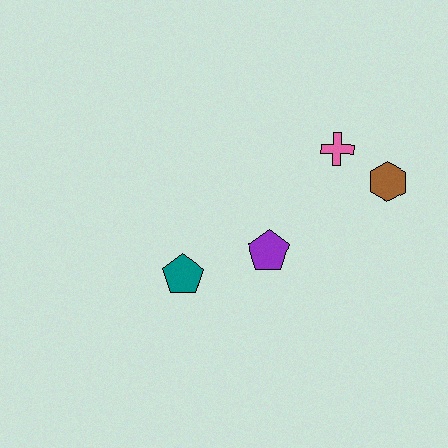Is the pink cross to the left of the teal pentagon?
No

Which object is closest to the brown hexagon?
The pink cross is closest to the brown hexagon.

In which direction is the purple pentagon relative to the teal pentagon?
The purple pentagon is to the right of the teal pentagon.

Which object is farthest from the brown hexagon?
The teal pentagon is farthest from the brown hexagon.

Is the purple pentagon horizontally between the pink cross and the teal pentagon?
Yes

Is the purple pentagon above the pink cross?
No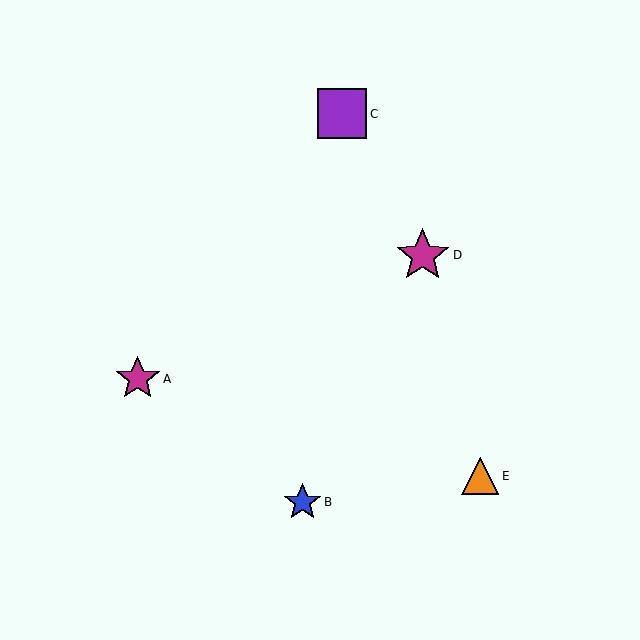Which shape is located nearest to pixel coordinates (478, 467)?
The orange triangle (labeled E) at (480, 476) is nearest to that location.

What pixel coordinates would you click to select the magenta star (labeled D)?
Click at (423, 255) to select the magenta star D.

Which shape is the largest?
The magenta star (labeled D) is the largest.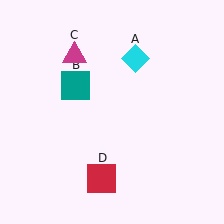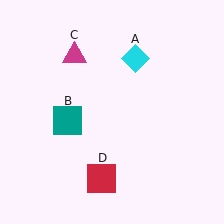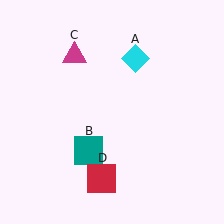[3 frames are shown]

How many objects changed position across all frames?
1 object changed position: teal square (object B).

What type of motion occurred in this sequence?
The teal square (object B) rotated counterclockwise around the center of the scene.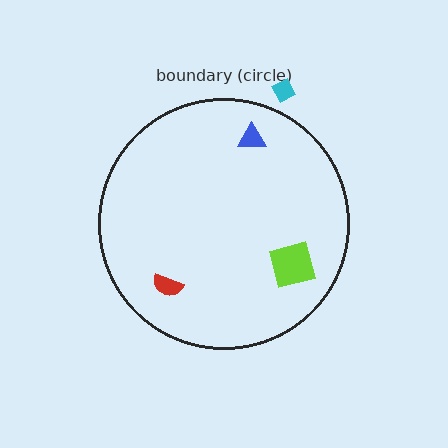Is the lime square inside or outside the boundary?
Inside.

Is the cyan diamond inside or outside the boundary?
Outside.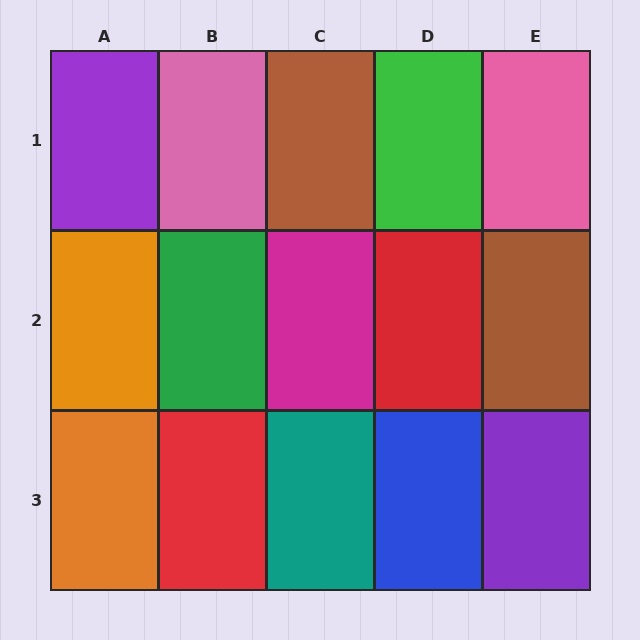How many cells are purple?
2 cells are purple.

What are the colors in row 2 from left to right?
Orange, green, magenta, red, brown.